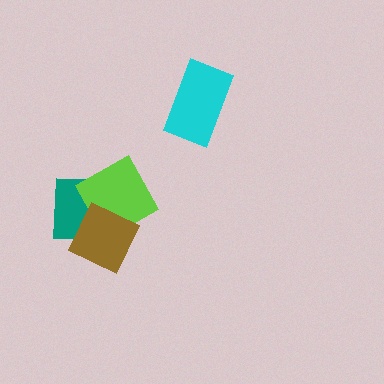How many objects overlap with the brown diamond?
2 objects overlap with the brown diamond.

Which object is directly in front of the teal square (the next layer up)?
The lime square is directly in front of the teal square.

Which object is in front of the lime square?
The brown diamond is in front of the lime square.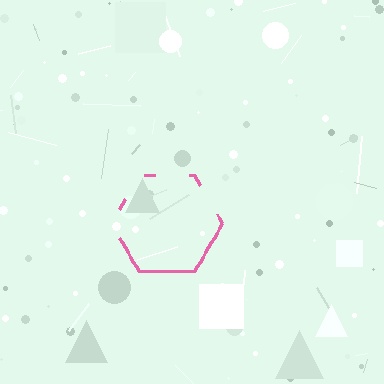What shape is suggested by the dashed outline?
The dashed outline suggests a hexagon.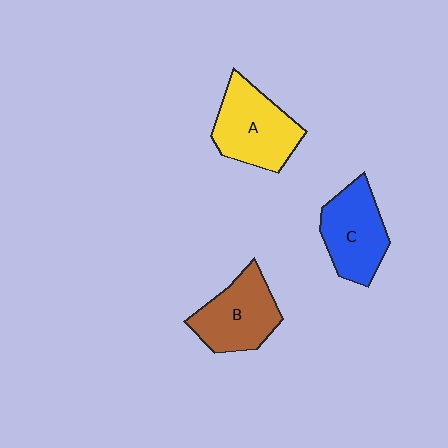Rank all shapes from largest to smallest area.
From largest to smallest: A (yellow), C (blue), B (brown).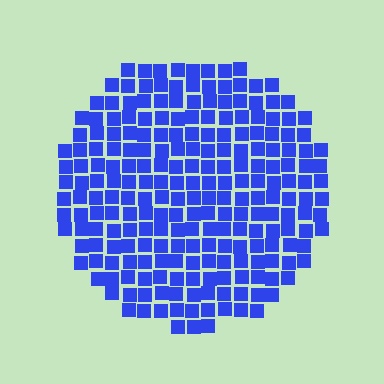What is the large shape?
The large shape is a circle.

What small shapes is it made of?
It is made of small squares.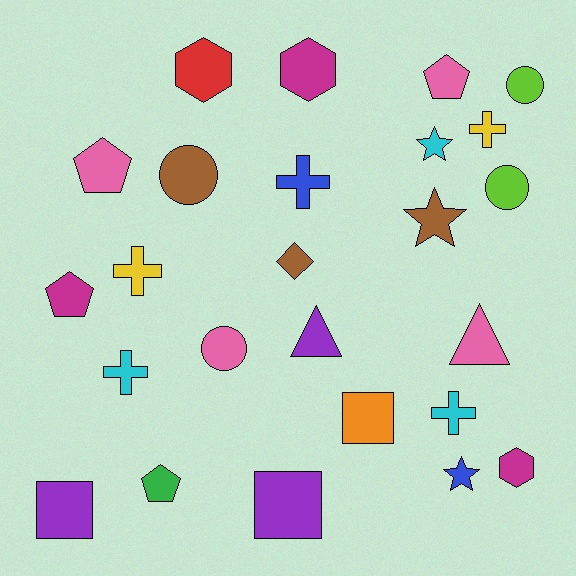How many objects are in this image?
There are 25 objects.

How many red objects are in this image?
There is 1 red object.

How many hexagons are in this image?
There are 3 hexagons.